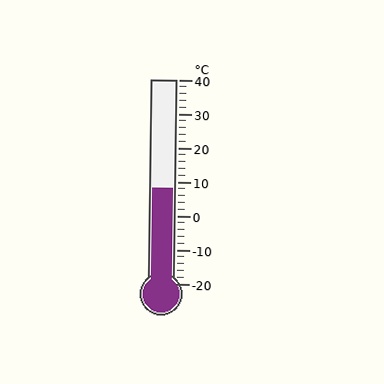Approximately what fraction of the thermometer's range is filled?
The thermometer is filled to approximately 45% of its range.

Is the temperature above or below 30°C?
The temperature is below 30°C.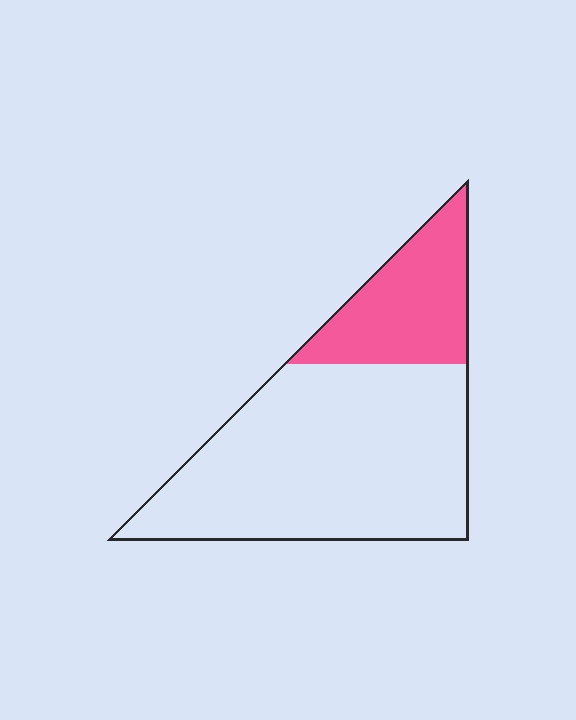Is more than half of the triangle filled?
No.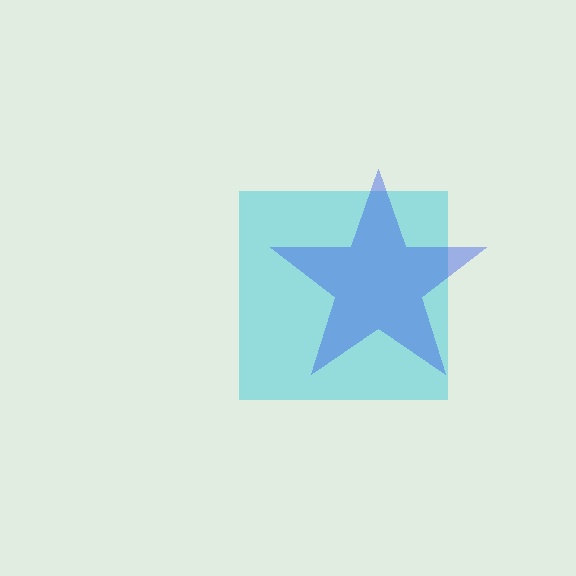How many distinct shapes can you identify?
There are 2 distinct shapes: a cyan square, a blue star.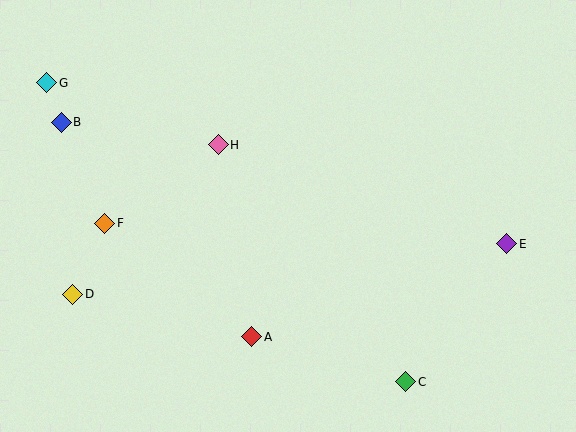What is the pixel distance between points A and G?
The distance between A and G is 326 pixels.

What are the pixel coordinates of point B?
Point B is at (61, 122).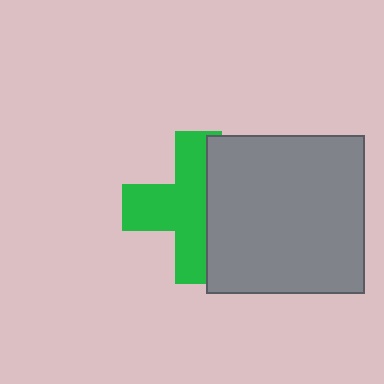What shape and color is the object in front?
The object in front is a gray square.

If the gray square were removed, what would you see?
You would see the complete green cross.